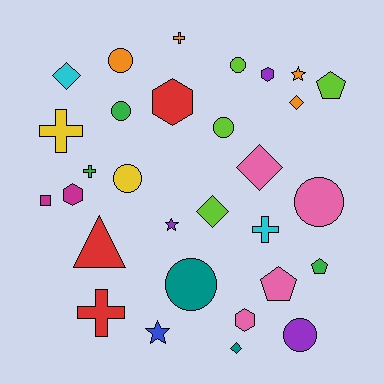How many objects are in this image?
There are 30 objects.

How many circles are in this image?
There are 8 circles.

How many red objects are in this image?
There are 3 red objects.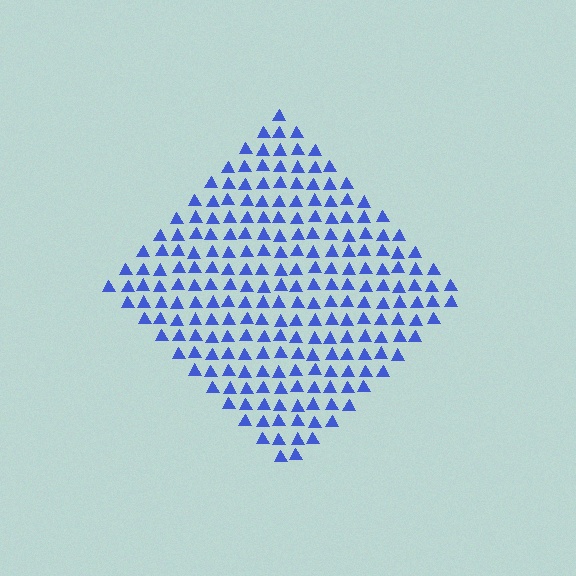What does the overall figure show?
The overall figure shows a diamond.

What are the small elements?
The small elements are triangles.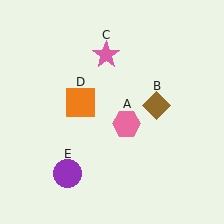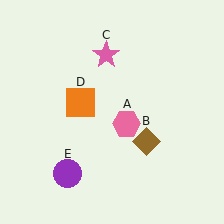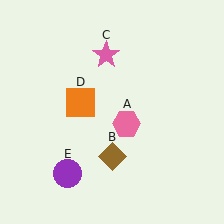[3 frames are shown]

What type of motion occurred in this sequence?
The brown diamond (object B) rotated clockwise around the center of the scene.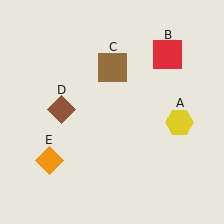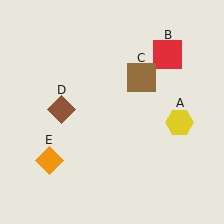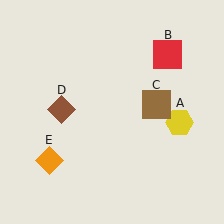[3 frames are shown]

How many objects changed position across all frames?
1 object changed position: brown square (object C).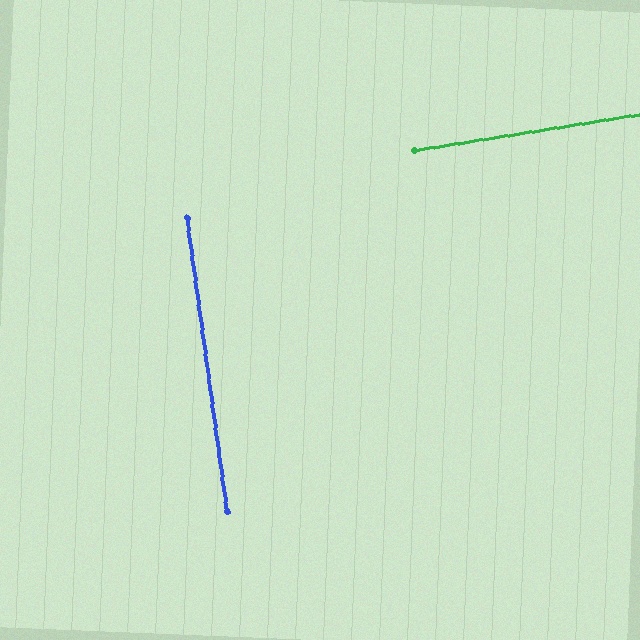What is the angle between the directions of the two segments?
Approximately 89 degrees.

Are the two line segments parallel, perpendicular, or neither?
Perpendicular — they meet at approximately 89°.